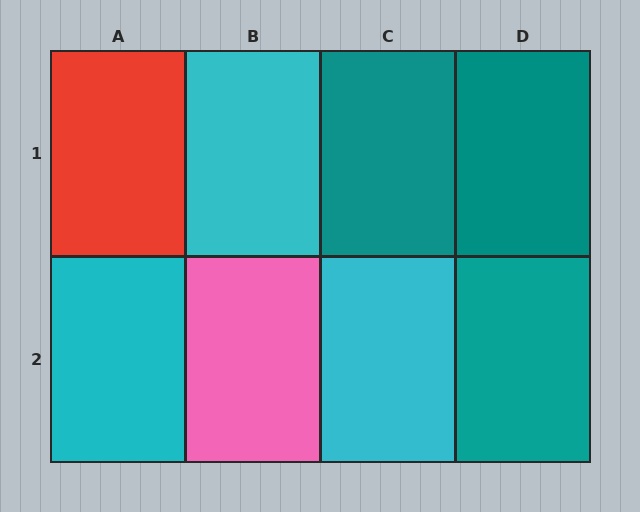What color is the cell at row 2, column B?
Pink.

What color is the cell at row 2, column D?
Teal.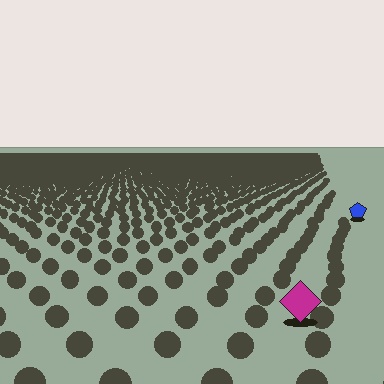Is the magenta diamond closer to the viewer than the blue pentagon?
Yes. The magenta diamond is closer — you can tell from the texture gradient: the ground texture is coarser near it.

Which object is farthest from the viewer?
The blue pentagon is farthest from the viewer. It appears smaller and the ground texture around it is denser.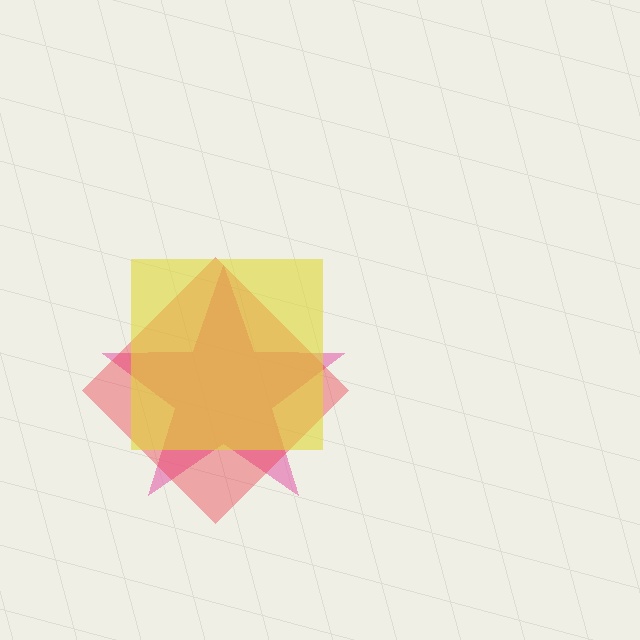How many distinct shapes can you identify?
There are 3 distinct shapes: a pink star, a red diamond, a yellow square.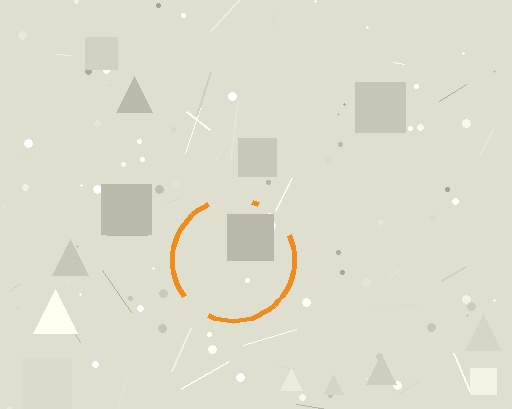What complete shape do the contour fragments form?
The contour fragments form a circle.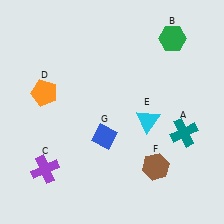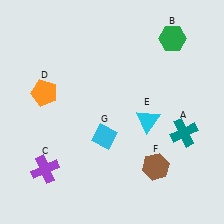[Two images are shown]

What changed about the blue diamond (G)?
In Image 1, G is blue. In Image 2, it changed to cyan.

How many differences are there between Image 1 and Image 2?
There is 1 difference between the two images.